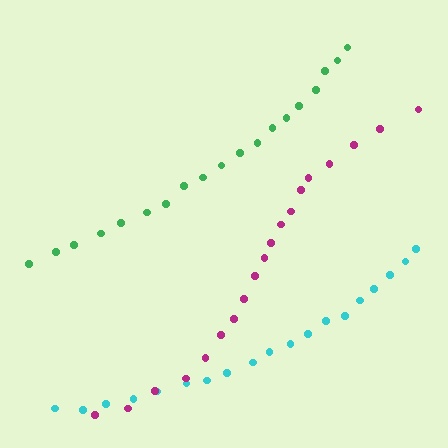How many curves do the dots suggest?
There are 3 distinct paths.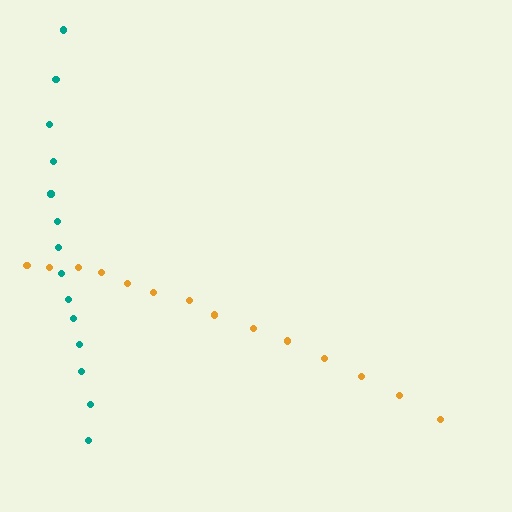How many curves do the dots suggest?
There are 2 distinct paths.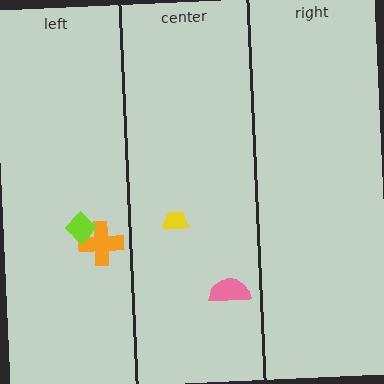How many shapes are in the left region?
2.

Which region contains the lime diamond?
The left region.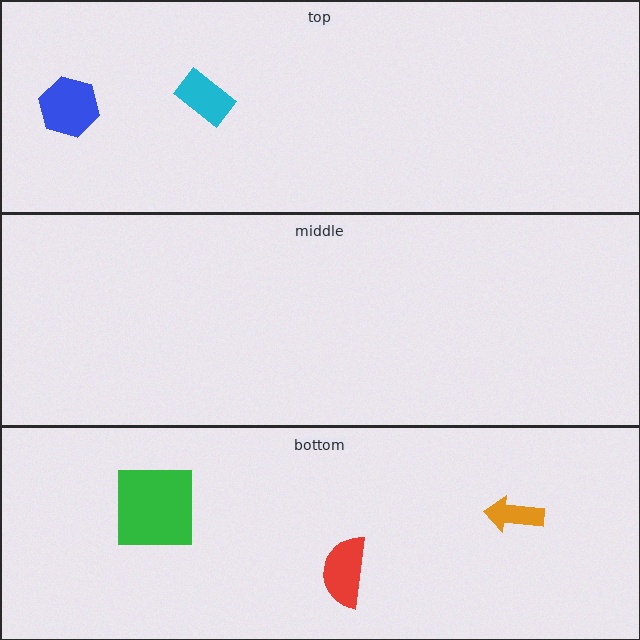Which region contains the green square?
The bottom region.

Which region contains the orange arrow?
The bottom region.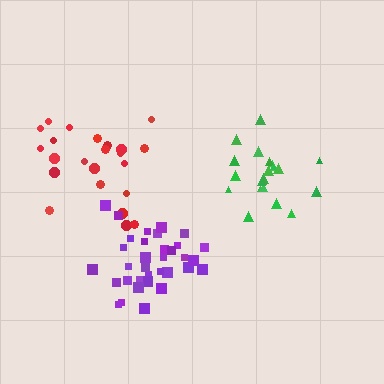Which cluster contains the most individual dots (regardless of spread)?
Purple (34).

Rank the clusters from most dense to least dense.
purple, green, red.